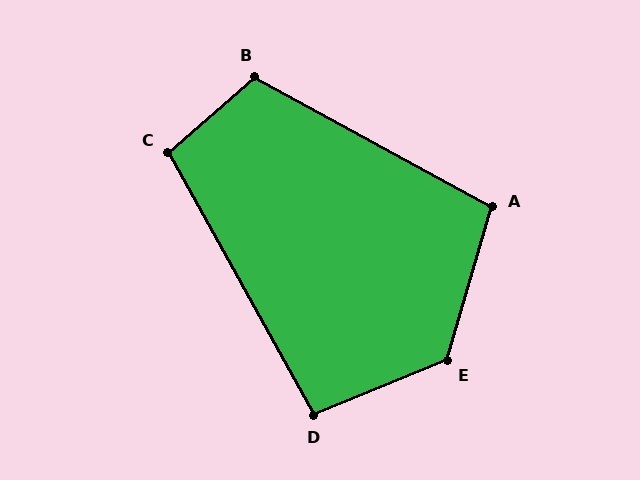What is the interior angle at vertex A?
Approximately 102 degrees (obtuse).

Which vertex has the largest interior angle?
E, at approximately 128 degrees.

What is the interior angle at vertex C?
Approximately 102 degrees (obtuse).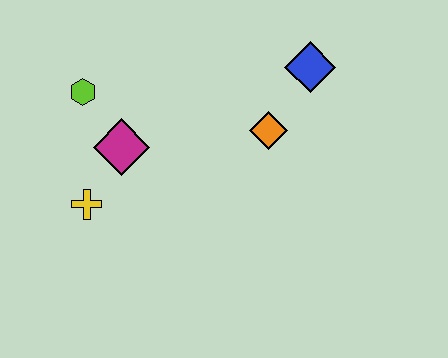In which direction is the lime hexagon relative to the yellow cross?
The lime hexagon is above the yellow cross.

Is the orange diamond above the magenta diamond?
Yes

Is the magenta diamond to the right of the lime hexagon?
Yes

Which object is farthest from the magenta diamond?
The blue diamond is farthest from the magenta diamond.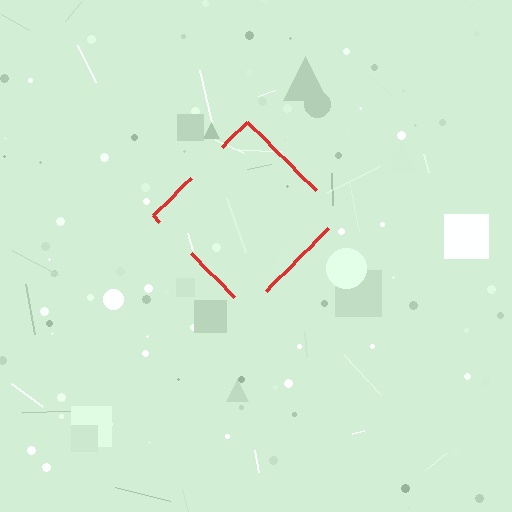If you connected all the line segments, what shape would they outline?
They would outline a diamond.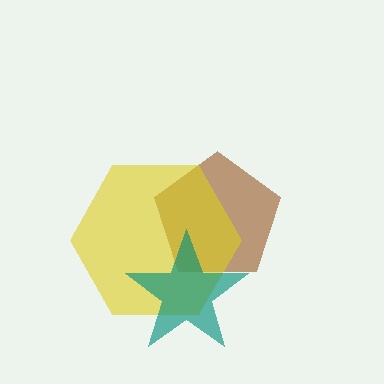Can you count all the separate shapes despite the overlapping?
Yes, there are 3 separate shapes.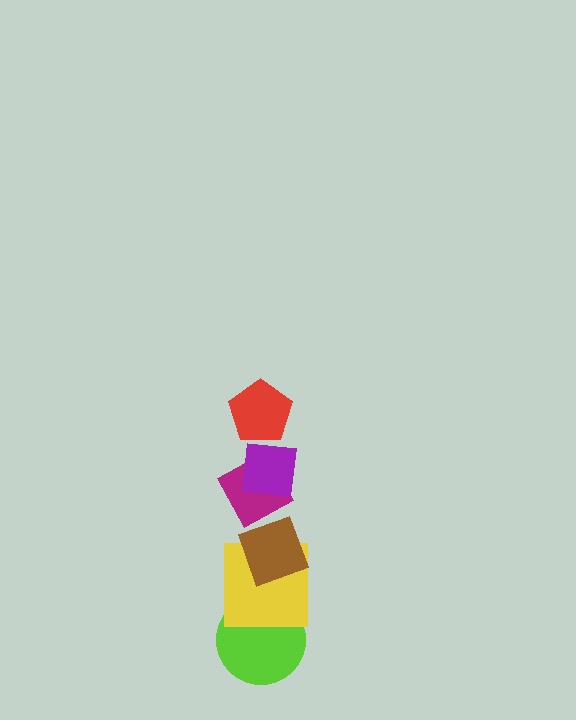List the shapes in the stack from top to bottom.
From top to bottom: the red pentagon, the purple square, the magenta diamond, the brown diamond, the yellow square, the lime circle.